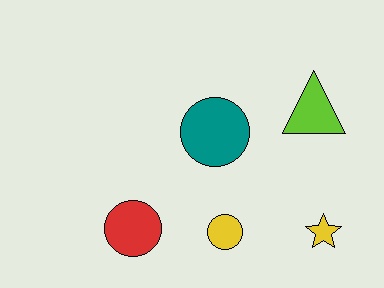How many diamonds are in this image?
There are no diamonds.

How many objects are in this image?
There are 5 objects.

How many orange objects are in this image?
There are no orange objects.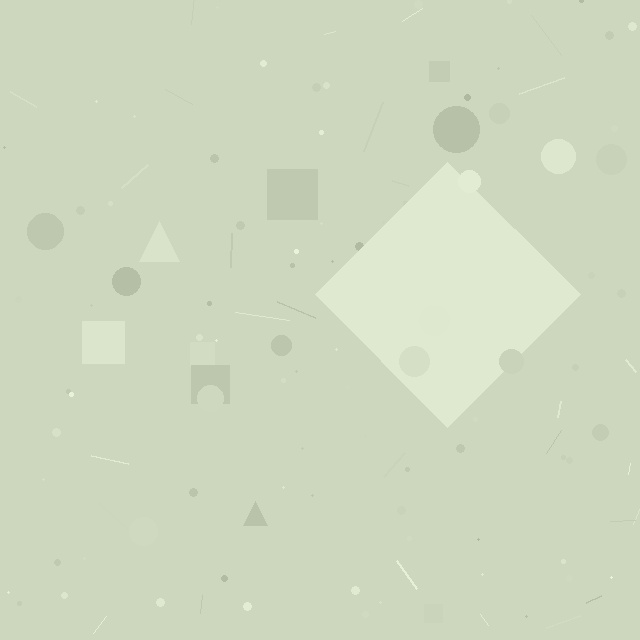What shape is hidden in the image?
A diamond is hidden in the image.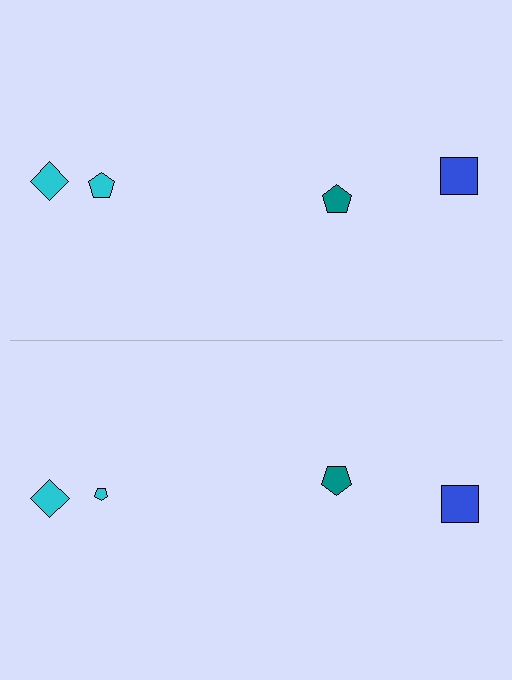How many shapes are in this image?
There are 8 shapes in this image.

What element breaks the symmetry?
The cyan pentagon on the bottom side has a different size than its mirror counterpart.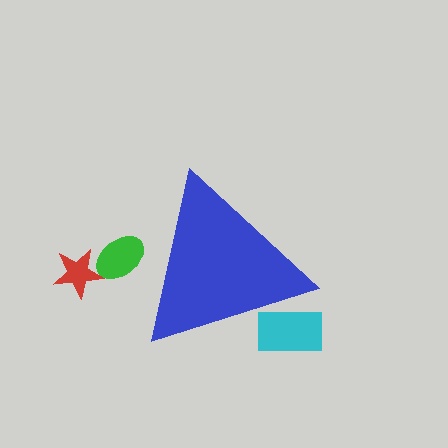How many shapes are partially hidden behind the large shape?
2 shapes are partially hidden.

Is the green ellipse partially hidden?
Yes, the green ellipse is partially hidden behind the blue triangle.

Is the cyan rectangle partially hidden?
Yes, the cyan rectangle is partially hidden behind the blue triangle.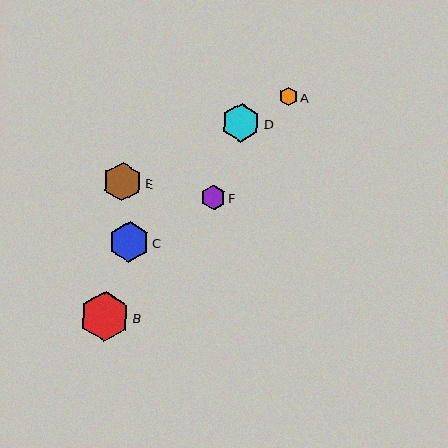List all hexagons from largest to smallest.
From largest to smallest: B, C, D, E, F, A.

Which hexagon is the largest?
Hexagon B is the largest with a size of approximately 50 pixels.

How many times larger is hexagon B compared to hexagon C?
Hexagon B is approximately 1.2 times the size of hexagon C.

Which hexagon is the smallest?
Hexagon A is the smallest with a size of approximately 18 pixels.